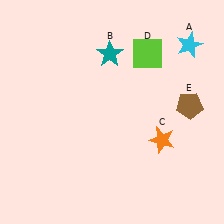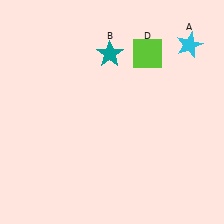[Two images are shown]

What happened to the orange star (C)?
The orange star (C) was removed in Image 2. It was in the bottom-right area of Image 1.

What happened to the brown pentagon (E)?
The brown pentagon (E) was removed in Image 2. It was in the top-right area of Image 1.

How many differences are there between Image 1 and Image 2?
There are 2 differences between the two images.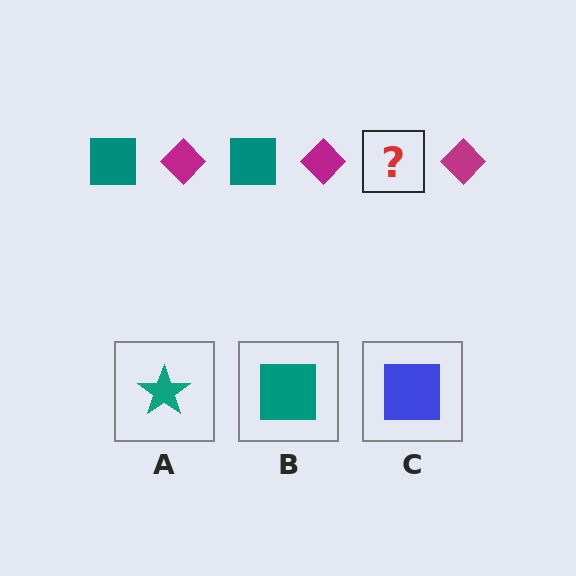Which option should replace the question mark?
Option B.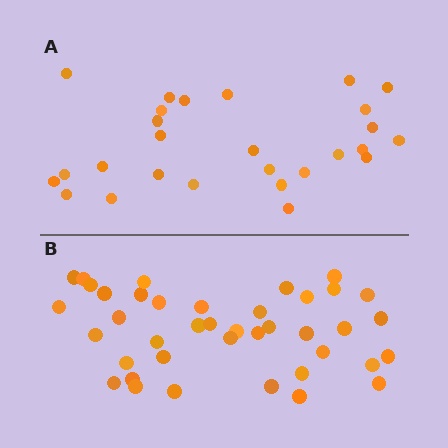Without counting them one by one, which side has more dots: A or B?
Region B (the bottom region) has more dots.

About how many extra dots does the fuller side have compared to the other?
Region B has approximately 15 more dots than region A.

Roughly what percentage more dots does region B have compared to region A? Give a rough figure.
About 50% more.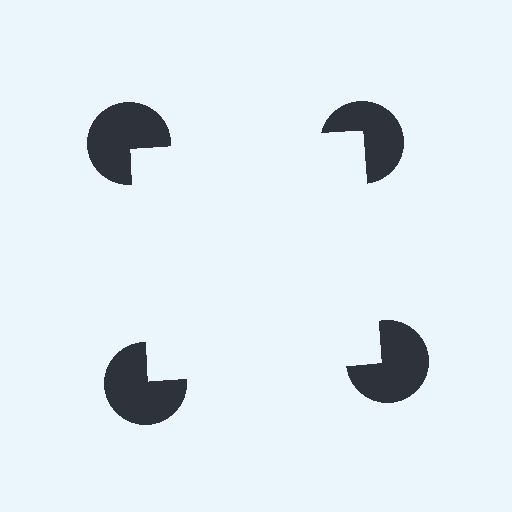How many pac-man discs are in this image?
There are 4 — one at each vertex of the illusory square.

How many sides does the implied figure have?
4 sides.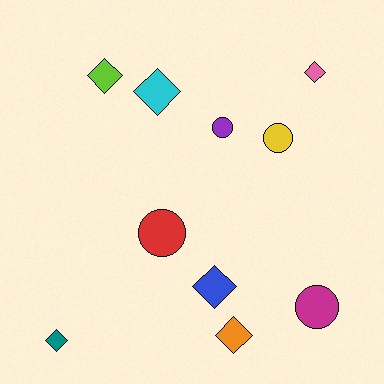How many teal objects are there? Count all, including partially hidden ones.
There is 1 teal object.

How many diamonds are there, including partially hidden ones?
There are 6 diamonds.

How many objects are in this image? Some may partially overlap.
There are 10 objects.